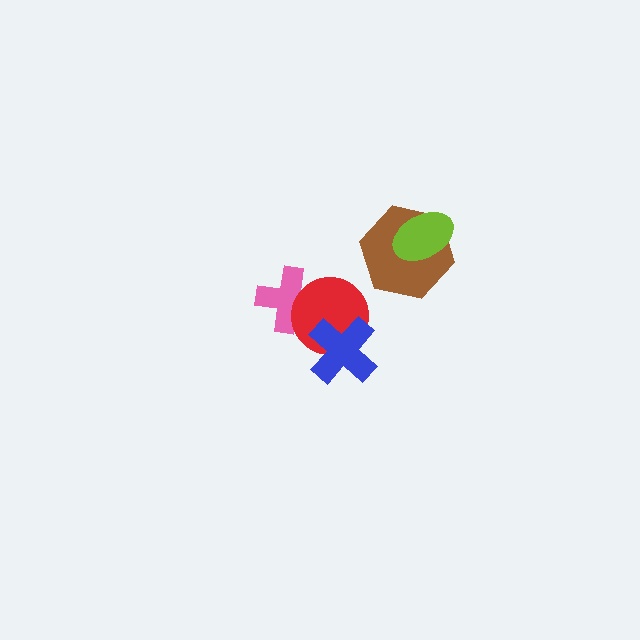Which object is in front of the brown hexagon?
The lime ellipse is in front of the brown hexagon.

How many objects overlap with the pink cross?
1 object overlaps with the pink cross.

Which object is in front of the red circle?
The blue cross is in front of the red circle.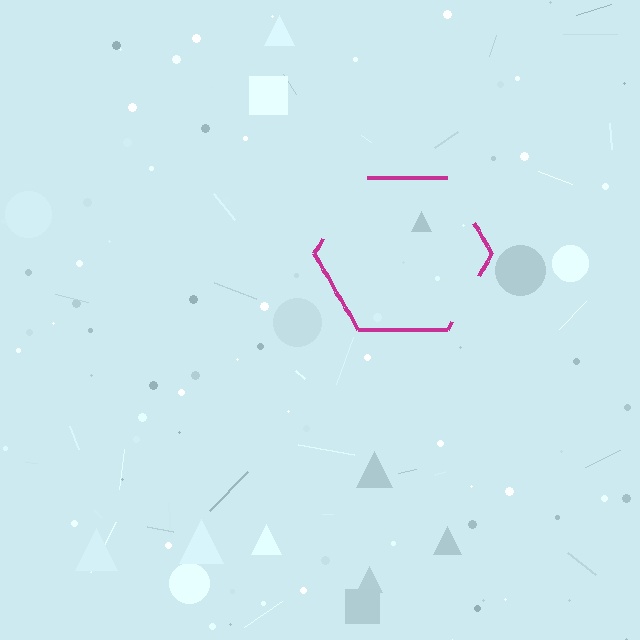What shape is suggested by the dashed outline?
The dashed outline suggests a hexagon.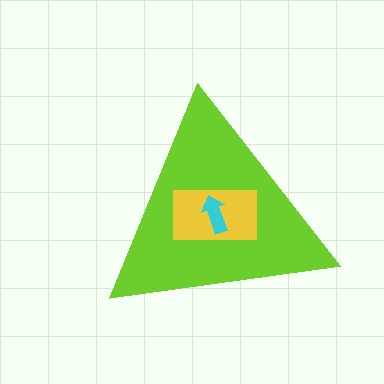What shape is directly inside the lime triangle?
The yellow rectangle.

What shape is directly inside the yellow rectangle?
The cyan arrow.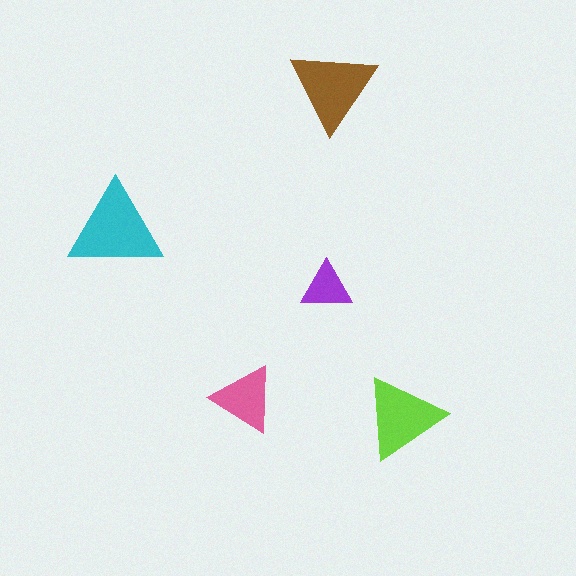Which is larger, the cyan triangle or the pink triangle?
The cyan one.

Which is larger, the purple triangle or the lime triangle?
The lime one.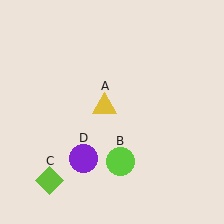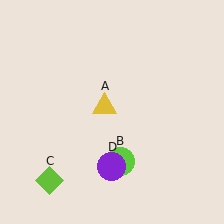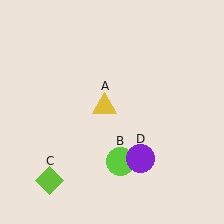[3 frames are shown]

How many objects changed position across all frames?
1 object changed position: purple circle (object D).